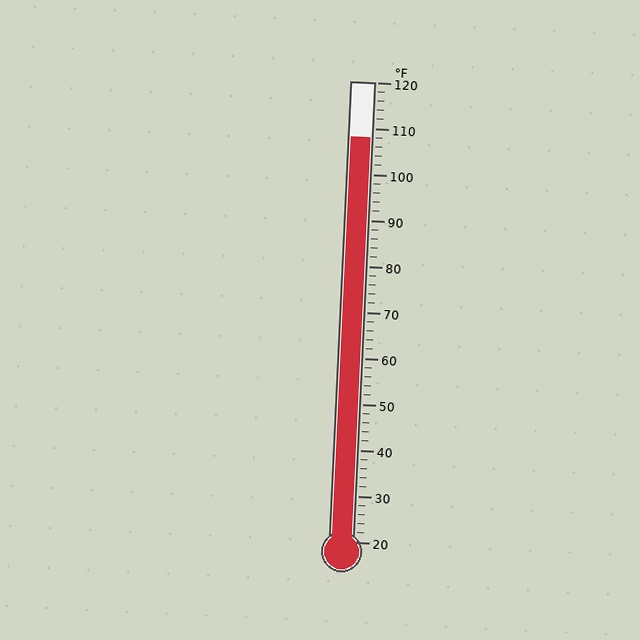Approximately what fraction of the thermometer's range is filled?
The thermometer is filled to approximately 90% of its range.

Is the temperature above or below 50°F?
The temperature is above 50°F.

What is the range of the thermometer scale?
The thermometer scale ranges from 20°F to 120°F.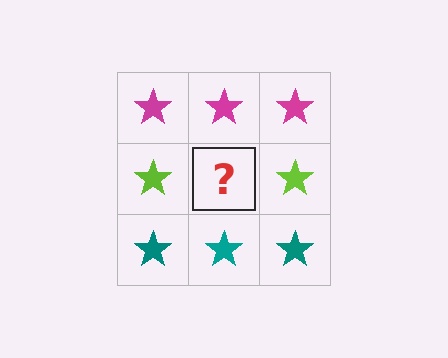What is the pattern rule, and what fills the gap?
The rule is that each row has a consistent color. The gap should be filled with a lime star.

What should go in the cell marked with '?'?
The missing cell should contain a lime star.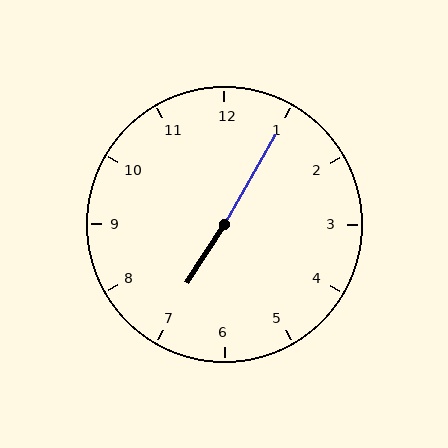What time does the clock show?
7:05.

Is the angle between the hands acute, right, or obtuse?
It is obtuse.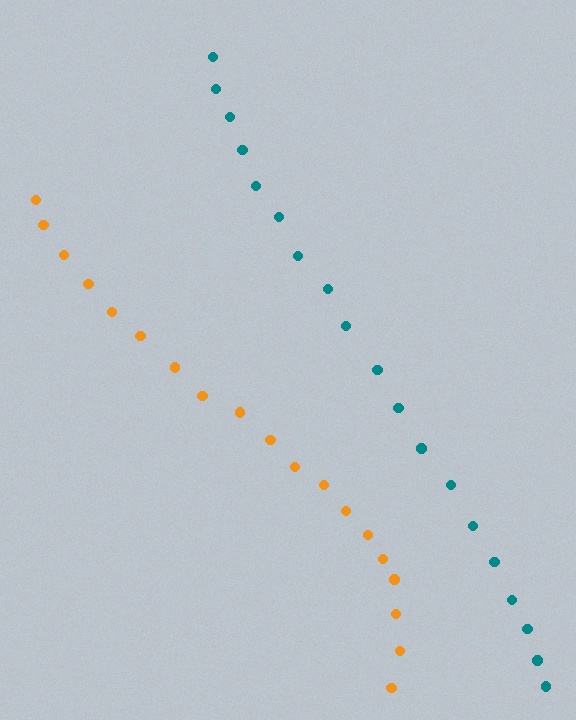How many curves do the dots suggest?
There are 2 distinct paths.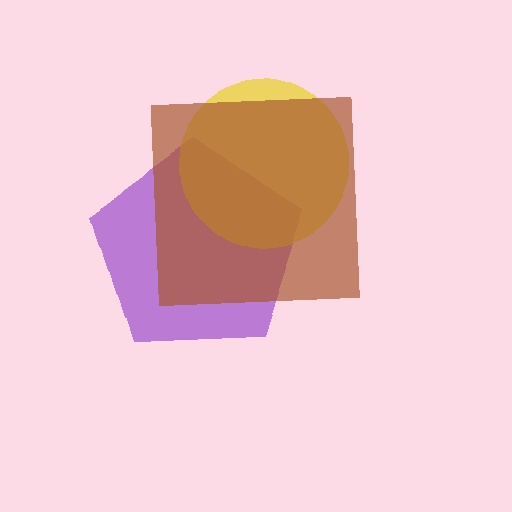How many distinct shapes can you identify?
There are 3 distinct shapes: a purple pentagon, a yellow circle, a brown square.